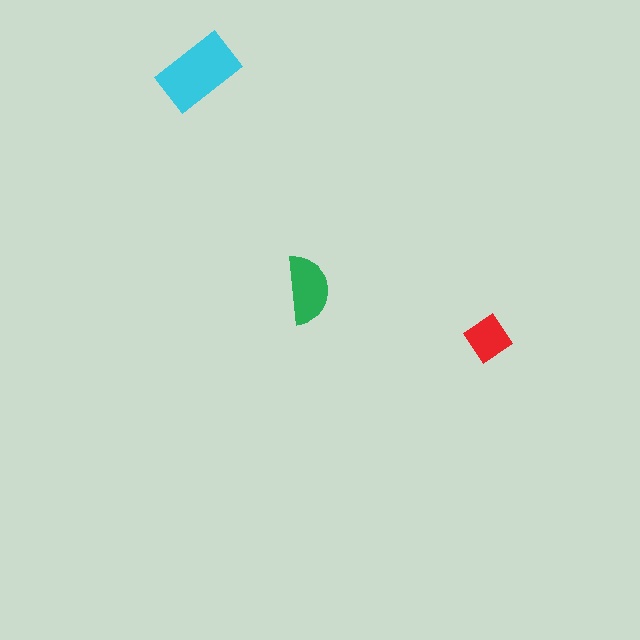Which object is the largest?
The cyan rectangle.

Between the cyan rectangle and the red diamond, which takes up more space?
The cyan rectangle.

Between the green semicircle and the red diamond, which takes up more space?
The green semicircle.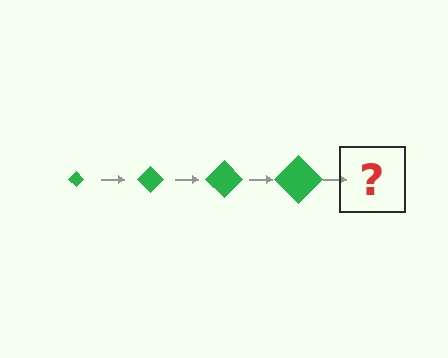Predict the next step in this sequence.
The next step is a green diamond, larger than the previous one.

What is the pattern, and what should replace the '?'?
The pattern is that the diamond gets progressively larger each step. The '?' should be a green diamond, larger than the previous one.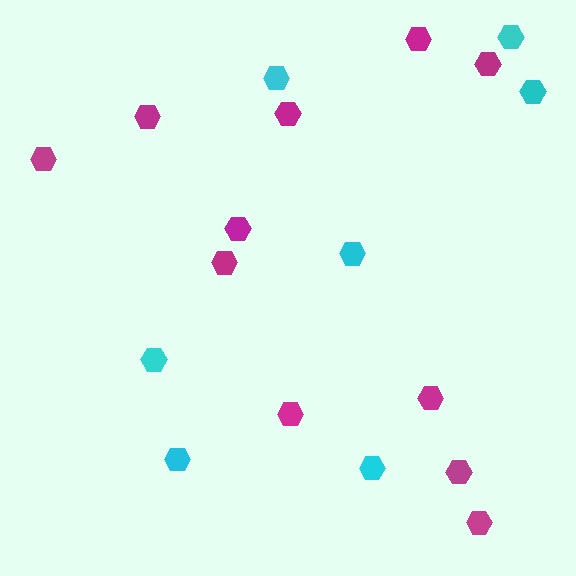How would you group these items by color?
There are 2 groups: one group of magenta hexagons (11) and one group of cyan hexagons (7).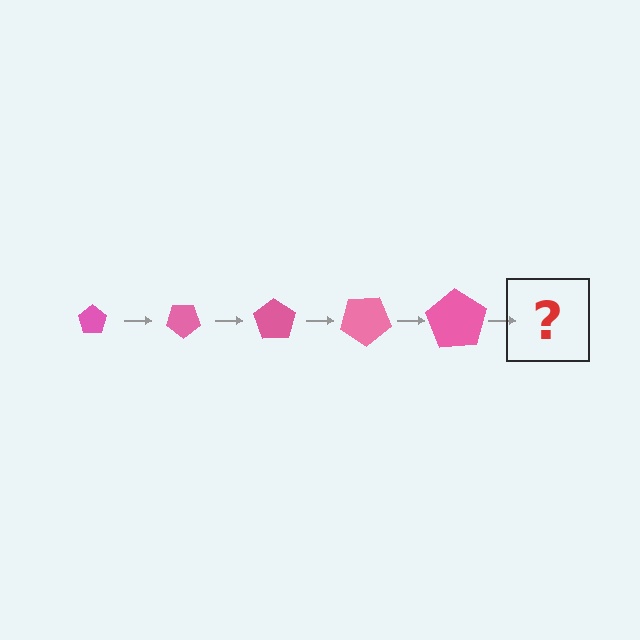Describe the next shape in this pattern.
It should be a pentagon, larger than the previous one and rotated 175 degrees from the start.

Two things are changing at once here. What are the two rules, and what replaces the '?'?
The two rules are that the pentagon grows larger each step and it rotates 35 degrees each step. The '?' should be a pentagon, larger than the previous one and rotated 175 degrees from the start.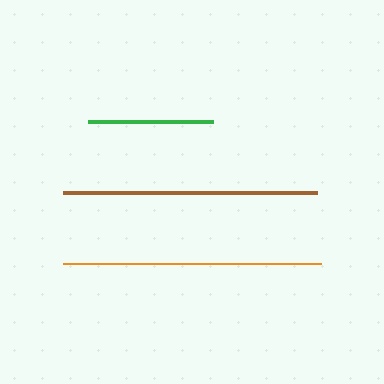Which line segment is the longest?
The orange line is the longest at approximately 258 pixels.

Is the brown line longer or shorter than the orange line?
The orange line is longer than the brown line.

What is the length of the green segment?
The green segment is approximately 125 pixels long.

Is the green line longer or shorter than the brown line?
The brown line is longer than the green line.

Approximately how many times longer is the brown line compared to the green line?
The brown line is approximately 2.0 times the length of the green line.